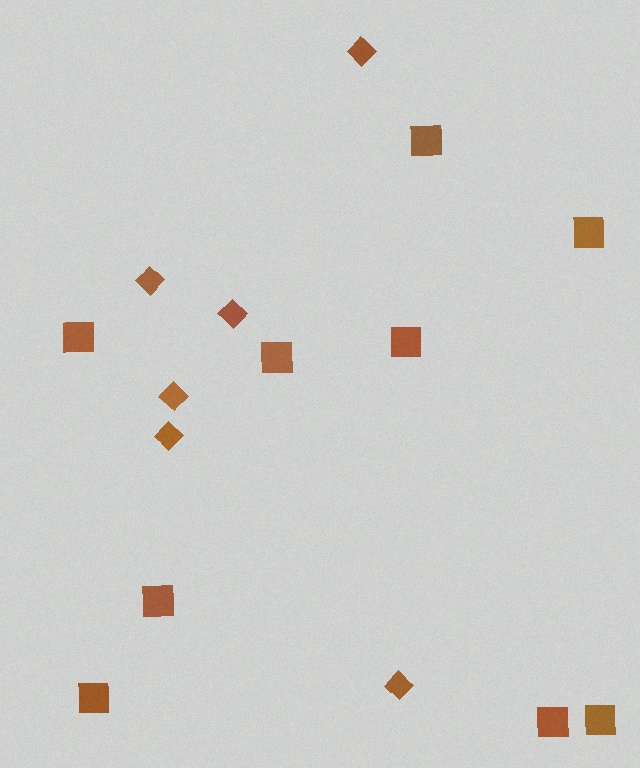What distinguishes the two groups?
There are 2 groups: one group of squares (9) and one group of diamonds (6).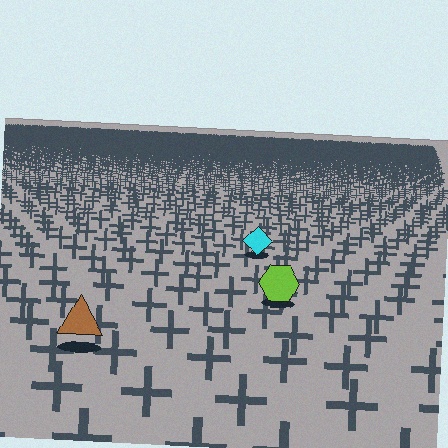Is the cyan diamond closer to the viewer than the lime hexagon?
No. The lime hexagon is closer — you can tell from the texture gradient: the ground texture is coarser near it.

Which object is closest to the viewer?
The brown triangle is closest. The texture marks near it are larger and more spread out.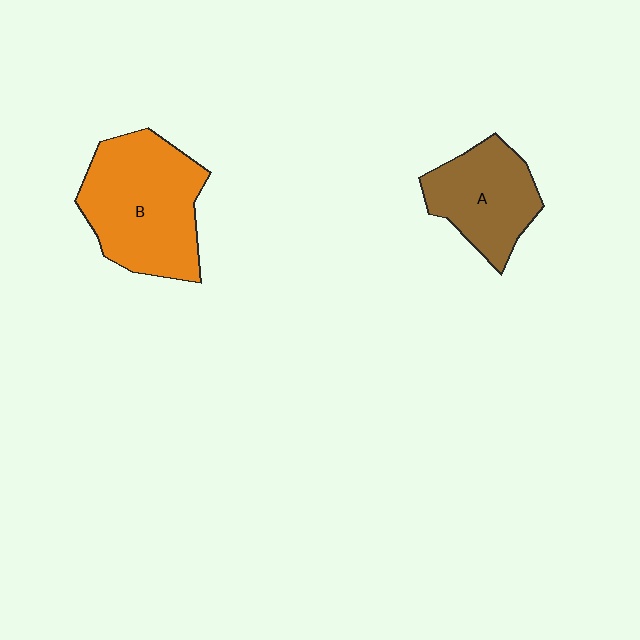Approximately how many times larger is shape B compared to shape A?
Approximately 1.5 times.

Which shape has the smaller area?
Shape A (brown).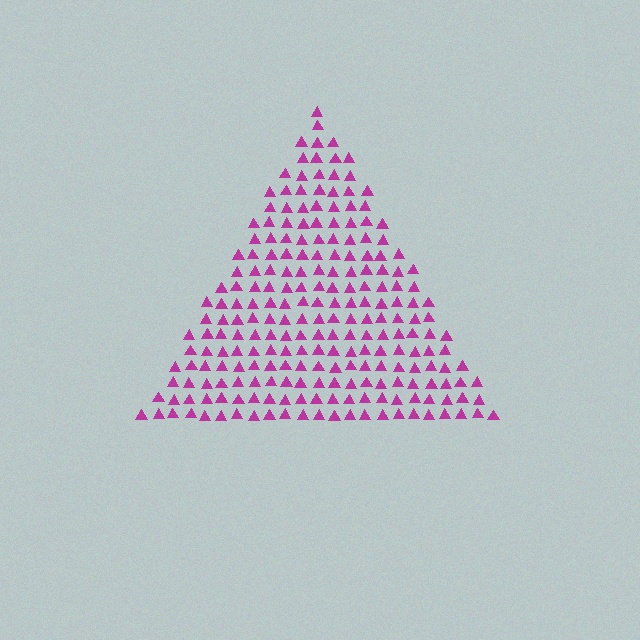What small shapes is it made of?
It is made of small triangles.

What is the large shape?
The large shape is a triangle.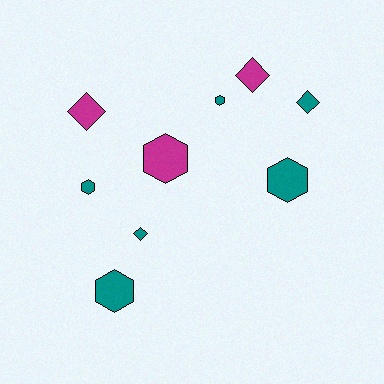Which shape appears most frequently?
Hexagon, with 5 objects.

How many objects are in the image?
There are 9 objects.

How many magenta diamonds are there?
There are 2 magenta diamonds.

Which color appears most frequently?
Teal, with 6 objects.